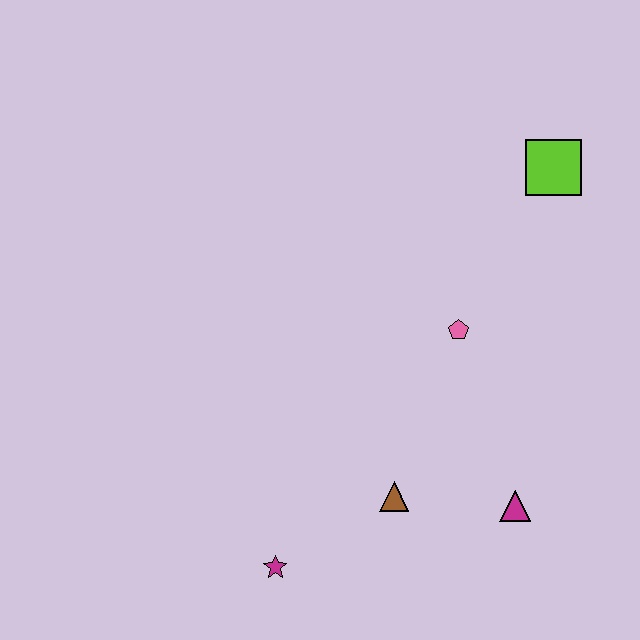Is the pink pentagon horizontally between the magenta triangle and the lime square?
No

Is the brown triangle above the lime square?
No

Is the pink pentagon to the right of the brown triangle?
Yes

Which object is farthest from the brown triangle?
The lime square is farthest from the brown triangle.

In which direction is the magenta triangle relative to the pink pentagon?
The magenta triangle is below the pink pentagon.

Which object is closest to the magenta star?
The brown triangle is closest to the magenta star.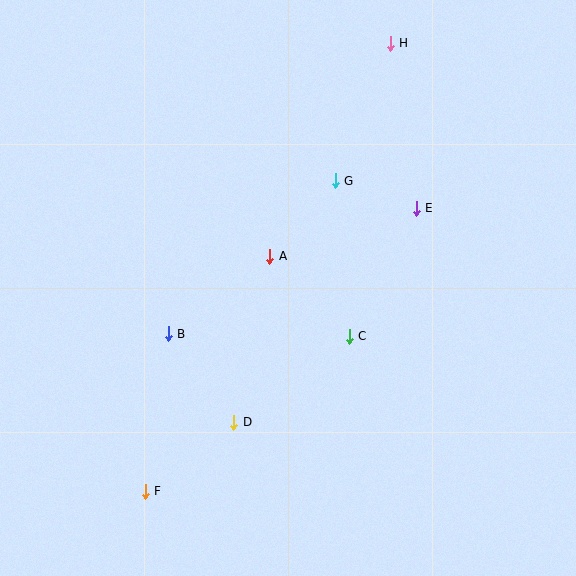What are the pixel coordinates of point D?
Point D is at (234, 422).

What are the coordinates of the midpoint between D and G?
The midpoint between D and G is at (284, 302).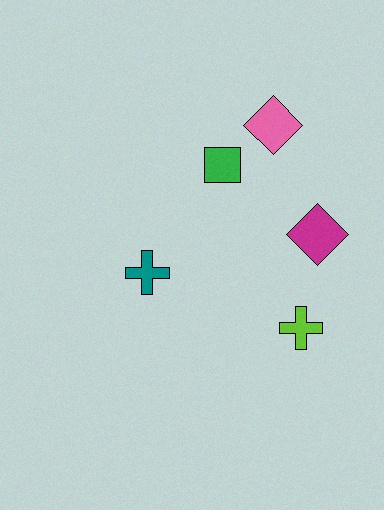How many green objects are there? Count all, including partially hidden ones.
There is 1 green object.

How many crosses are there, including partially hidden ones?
There are 2 crosses.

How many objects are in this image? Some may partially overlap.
There are 5 objects.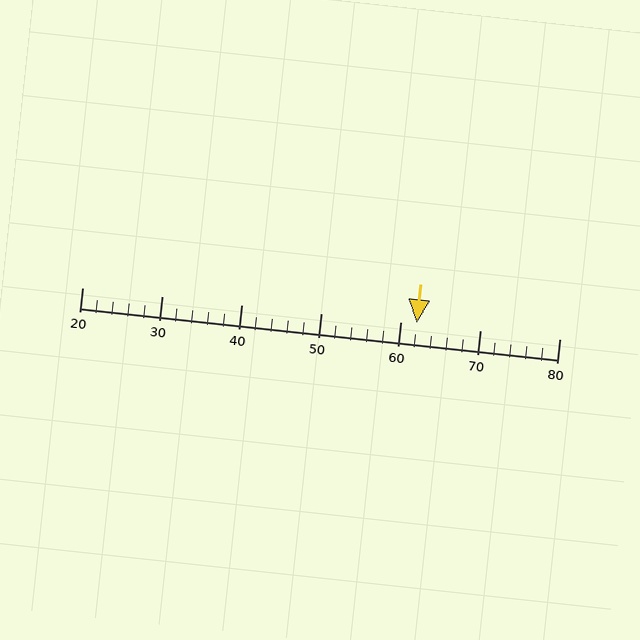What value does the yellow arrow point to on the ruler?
The yellow arrow points to approximately 62.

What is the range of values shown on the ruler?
The ruler shows values from 20 to 80.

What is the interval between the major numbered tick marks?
The major tick marks are spaced 10 units apart.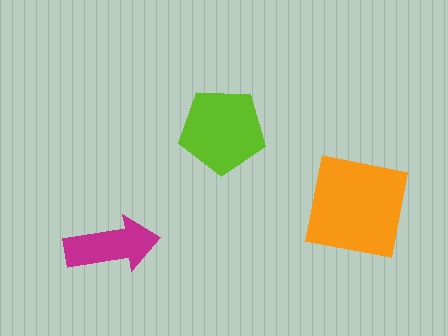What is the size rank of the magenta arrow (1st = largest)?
3rd.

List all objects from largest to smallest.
The orange square, the lime pentagon, the magenta arrow.